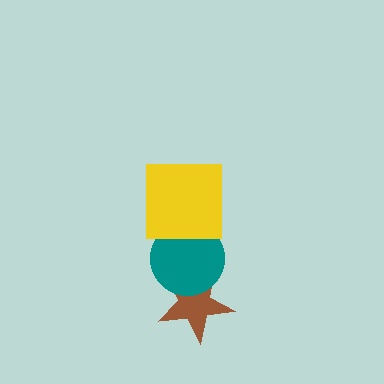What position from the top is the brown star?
The brown star is 3rd from the top.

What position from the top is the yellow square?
The yellow square is 1st from the top.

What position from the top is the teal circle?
The teal circle is 2nd from the top.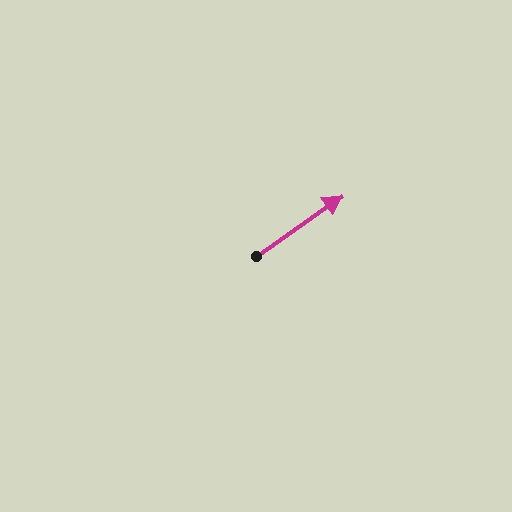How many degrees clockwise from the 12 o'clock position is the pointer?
Approximately 55 degrees.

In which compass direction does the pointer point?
Northeast.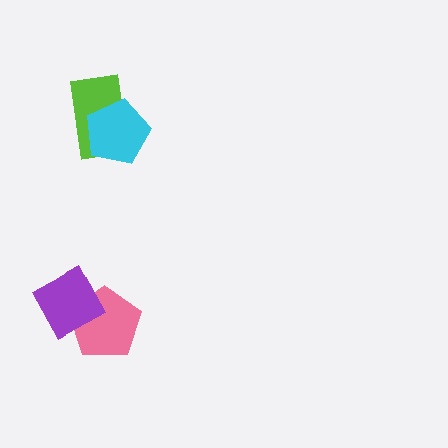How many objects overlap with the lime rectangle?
1 object overlaps with the lime rectangle.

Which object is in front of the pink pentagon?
The purple square is in front of the pink pentagon.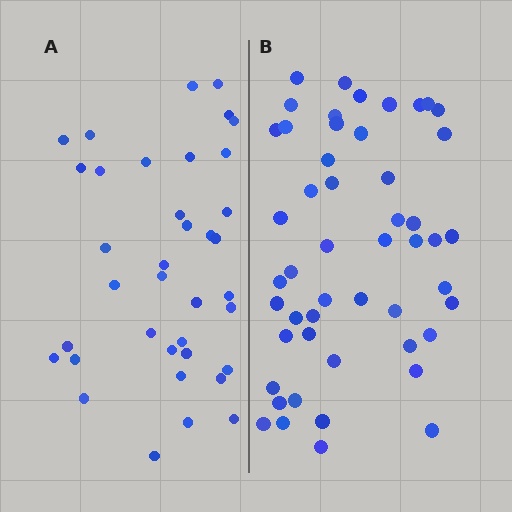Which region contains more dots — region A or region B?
Region B (the right region) has more dots.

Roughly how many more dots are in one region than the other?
Region B has approximately 15 more dots than region A.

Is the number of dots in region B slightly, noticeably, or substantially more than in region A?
Region B has noticeably more, but not dramatically so. The ratio is roughly 1.4 to 1.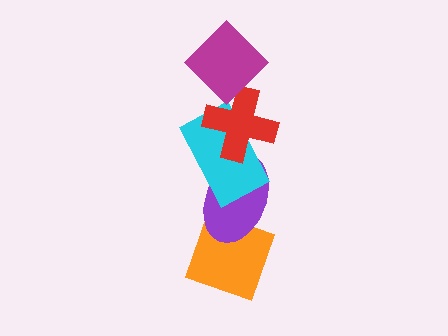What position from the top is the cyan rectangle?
The cyan rectangle is 3rd from the top.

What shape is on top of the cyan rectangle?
The red cross is on top of the cyan rectangle.